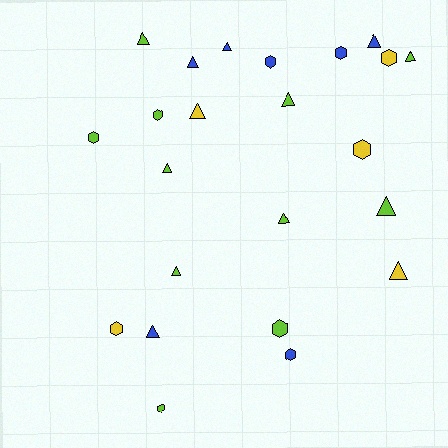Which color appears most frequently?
Lime, with 11 objects.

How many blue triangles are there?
There are 4 blue triangles.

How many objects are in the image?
There are 23 objects.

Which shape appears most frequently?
Triangle, with 13 objects.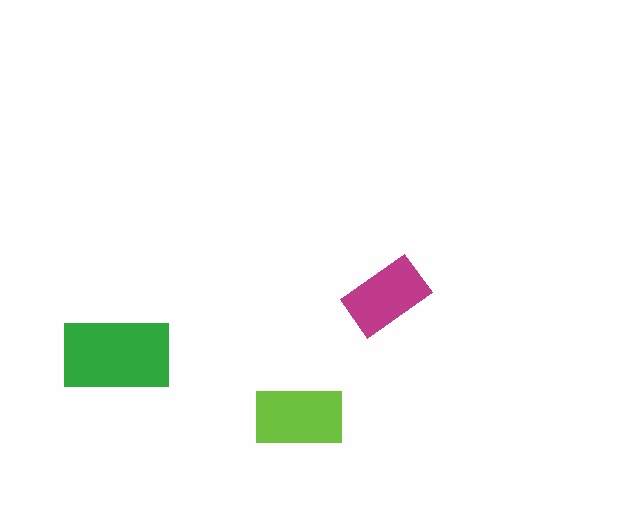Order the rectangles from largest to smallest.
the green one, the lime one, the magenta one.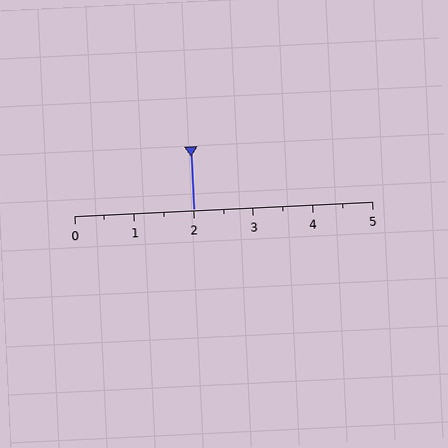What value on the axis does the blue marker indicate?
The marker indicates approximately 2.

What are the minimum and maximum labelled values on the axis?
The axis runs from 0 to 5.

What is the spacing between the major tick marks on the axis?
The major ticks are spaced 1 apart.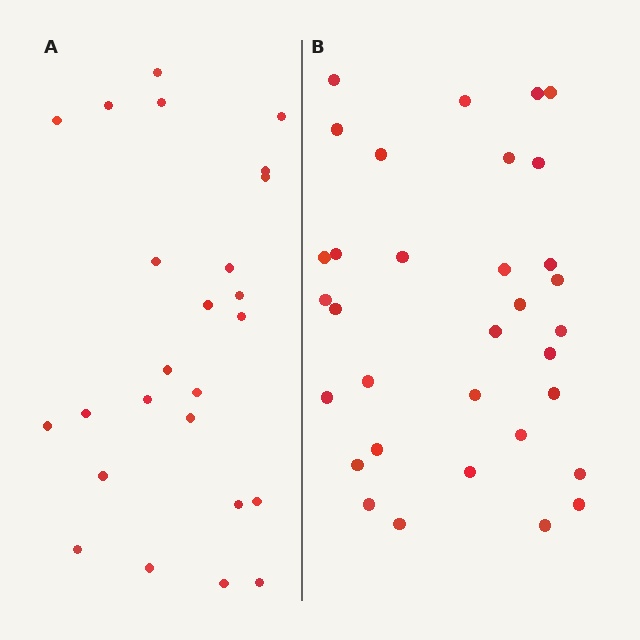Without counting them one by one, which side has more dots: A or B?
Region B (the right region) has more dots.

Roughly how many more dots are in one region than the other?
Region B has roughly 8 or so more dots than region A.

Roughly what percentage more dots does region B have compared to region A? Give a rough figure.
About 30% more.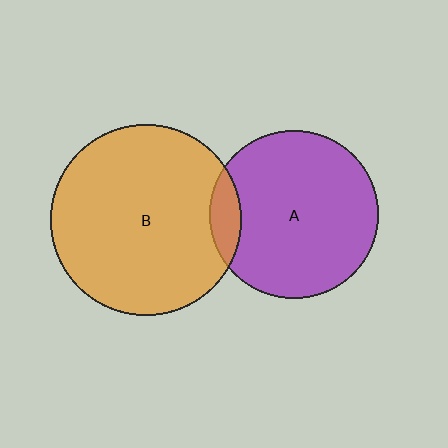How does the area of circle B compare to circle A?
Approximately 1.3 times.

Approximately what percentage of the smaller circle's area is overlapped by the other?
Approximately 10%.